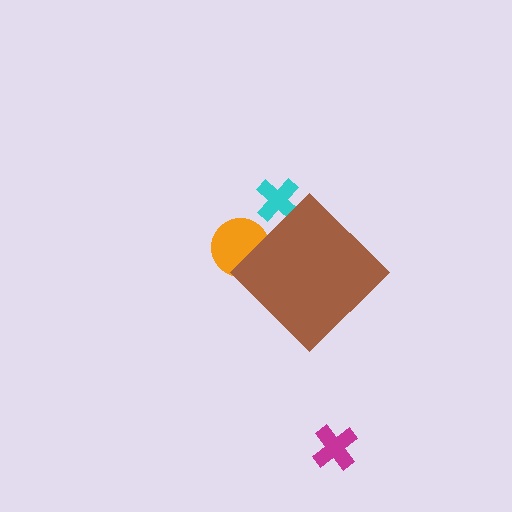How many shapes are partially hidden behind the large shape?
2 shapes are partially hidden.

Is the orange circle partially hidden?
Yes, the orange circle is partially hidden behind the brown diamond.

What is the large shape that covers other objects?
A brown diamond.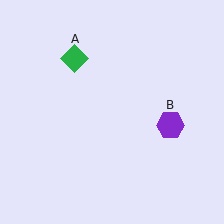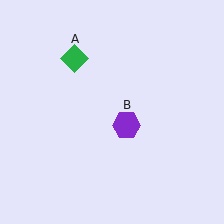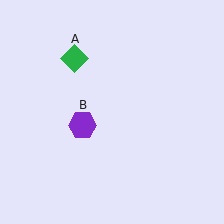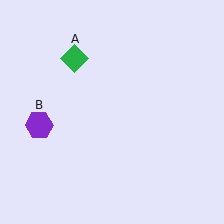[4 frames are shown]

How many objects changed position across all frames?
1 object changed position: purple hexagon (object B).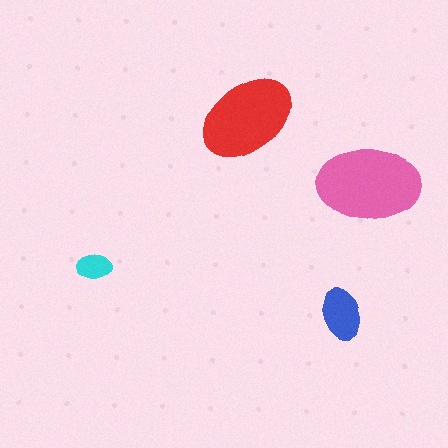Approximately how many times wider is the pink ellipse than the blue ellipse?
About 2 times wider.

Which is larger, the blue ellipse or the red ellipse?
The red one.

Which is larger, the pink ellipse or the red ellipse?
The pink one.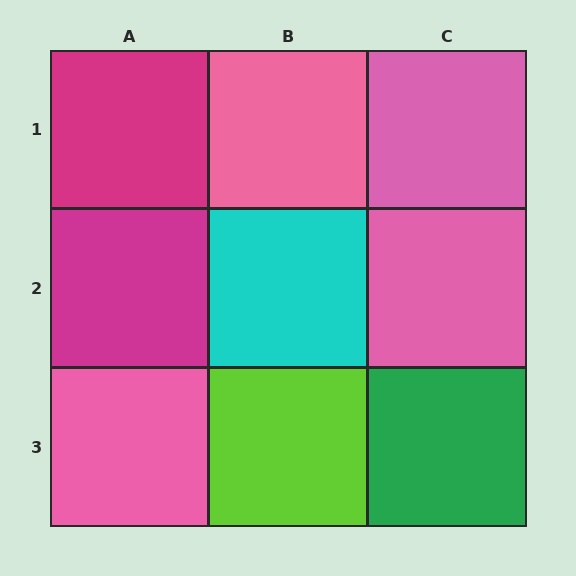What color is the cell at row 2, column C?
Pink.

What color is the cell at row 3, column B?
Lime.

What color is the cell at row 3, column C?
Green.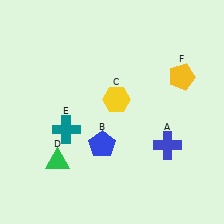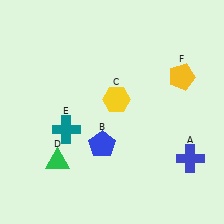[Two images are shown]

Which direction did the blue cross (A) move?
The blue cross (A) moved right.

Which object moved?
The blue cross (A) moved right.